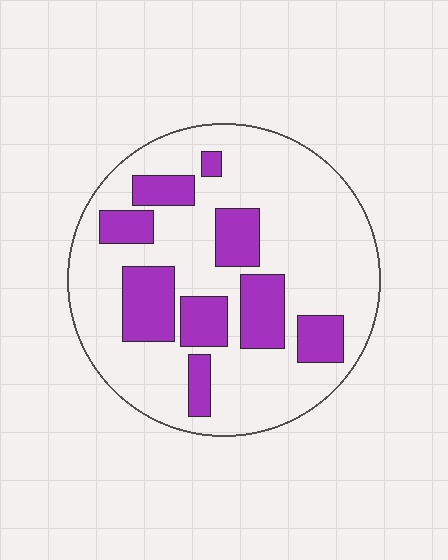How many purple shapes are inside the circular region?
9.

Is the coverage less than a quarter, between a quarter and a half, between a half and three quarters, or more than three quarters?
Between a quarter and a half.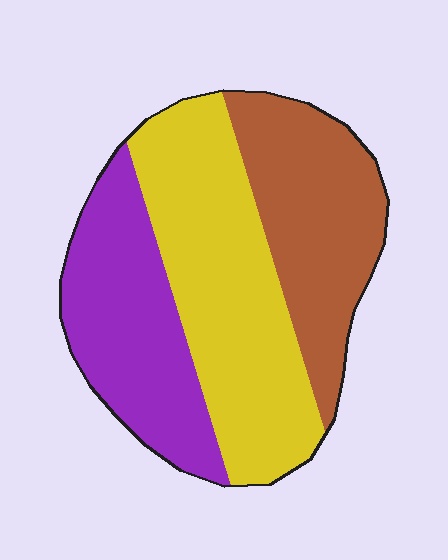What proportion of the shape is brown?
Brown takes up about one third (1/3) of the shape.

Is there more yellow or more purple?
Yellow.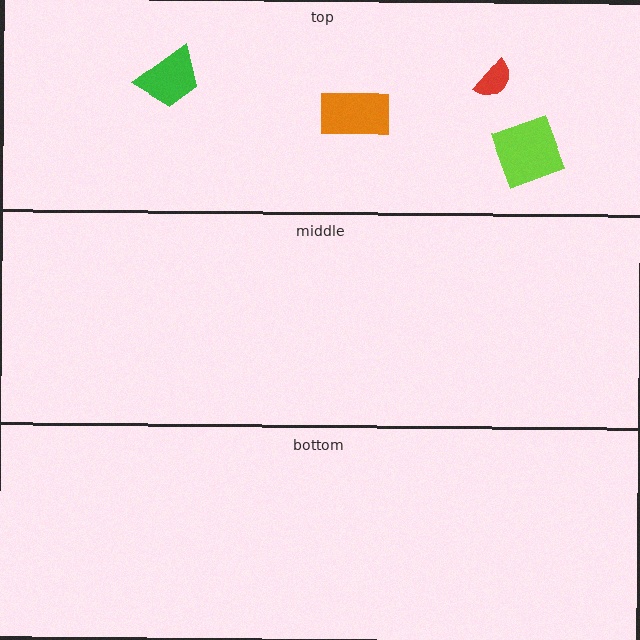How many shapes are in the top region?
4.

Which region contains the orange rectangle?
The top region.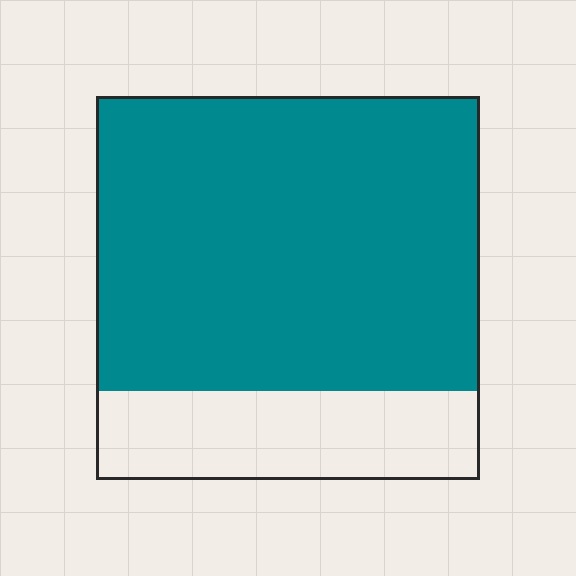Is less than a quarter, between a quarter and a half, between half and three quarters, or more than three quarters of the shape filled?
More than three quarters.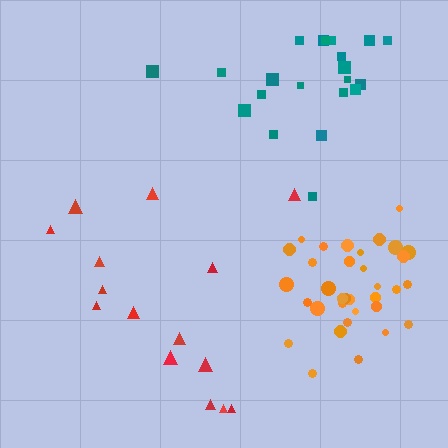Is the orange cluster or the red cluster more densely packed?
Orange.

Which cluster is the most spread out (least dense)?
Red.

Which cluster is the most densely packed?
Orange.